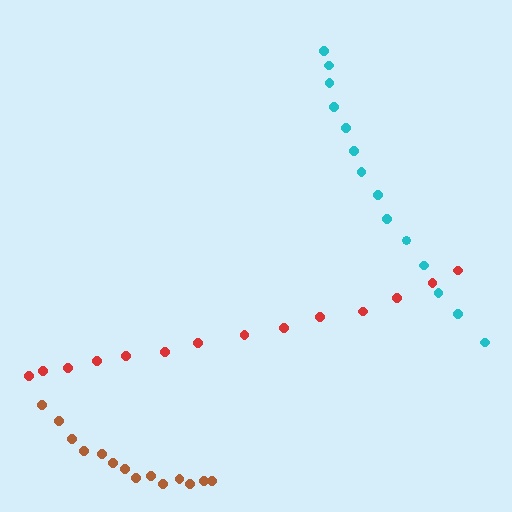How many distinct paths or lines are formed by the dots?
There are 3 distinct paths.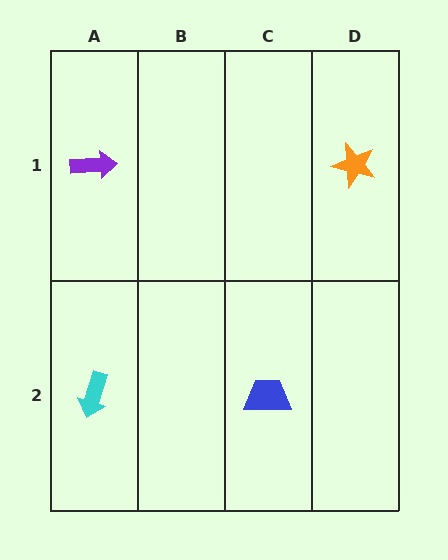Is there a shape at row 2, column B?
No, that cell is empty.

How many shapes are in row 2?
2 shapes.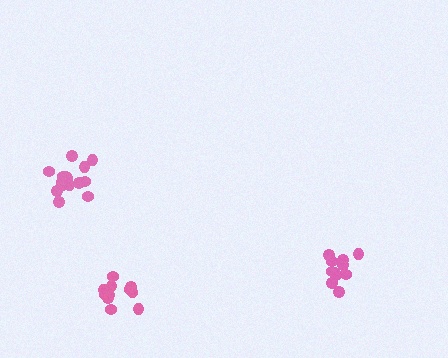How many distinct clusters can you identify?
There are 3 distinct clusters.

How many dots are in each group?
Group 1: 15 dots, Group 2: 11 dots, Group 3: 11 dots (37 total).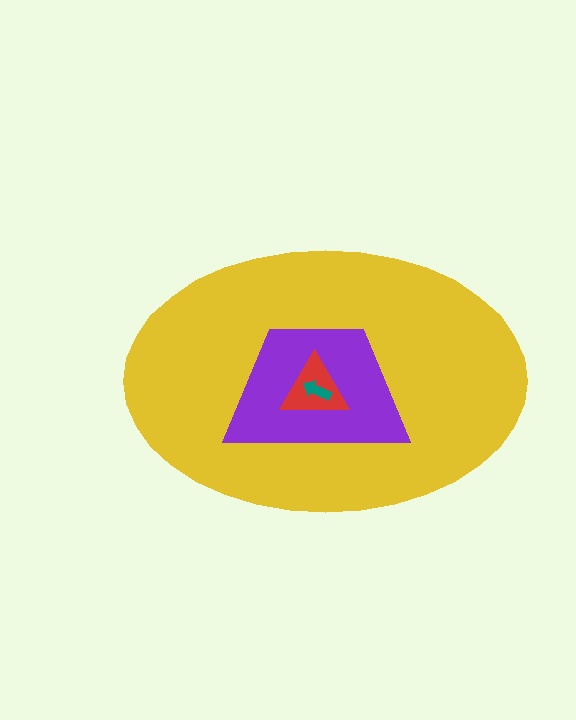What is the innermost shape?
The teal arrow.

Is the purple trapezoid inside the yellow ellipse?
Yes.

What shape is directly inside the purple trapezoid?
The red triangle.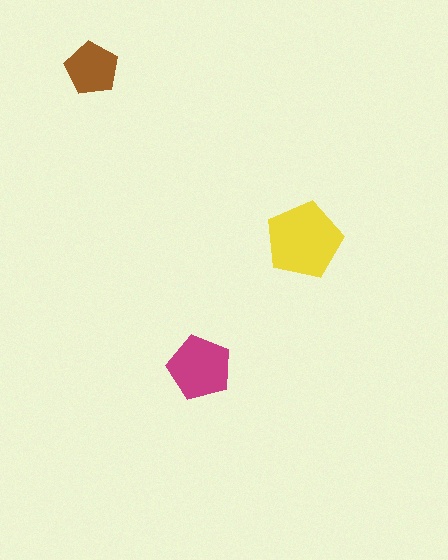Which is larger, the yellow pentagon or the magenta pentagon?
The yellow one.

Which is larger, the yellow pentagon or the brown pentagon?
The yellow one.